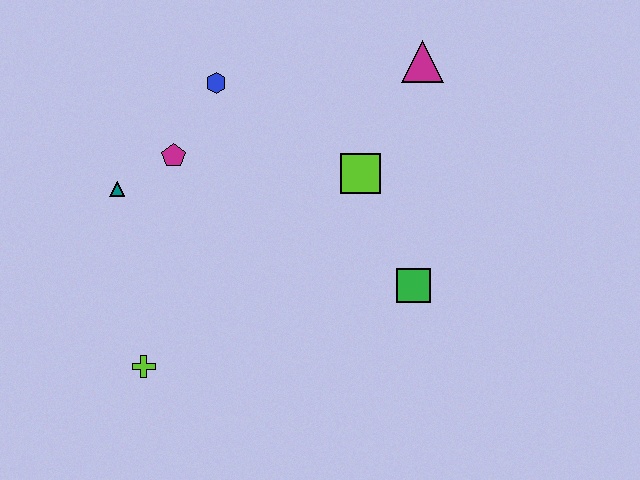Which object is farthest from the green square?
The teal triangle is farthest from the green square.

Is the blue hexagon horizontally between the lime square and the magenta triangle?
No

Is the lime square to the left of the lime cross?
No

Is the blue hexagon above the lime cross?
Yes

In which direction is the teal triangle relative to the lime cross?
The teal triangle is above the lime cross.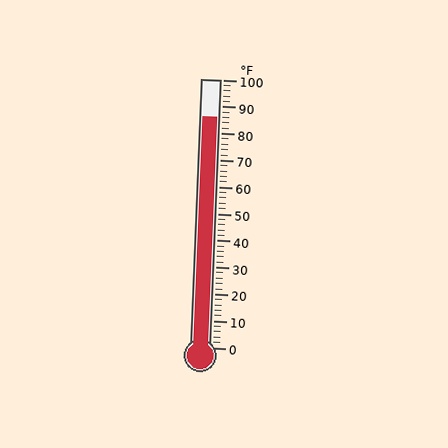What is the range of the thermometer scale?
The thermometer scale ranges from 0°F to 100°F.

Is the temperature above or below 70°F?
The temperature is above 70°F.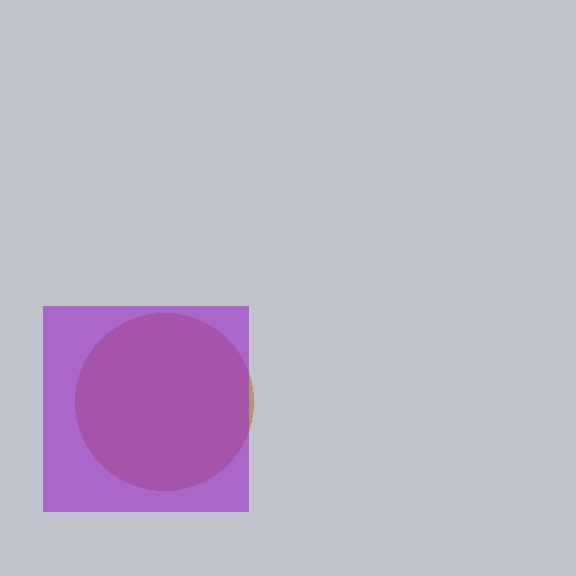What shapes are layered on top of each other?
The layered shapes are: a brown circle, a purple square.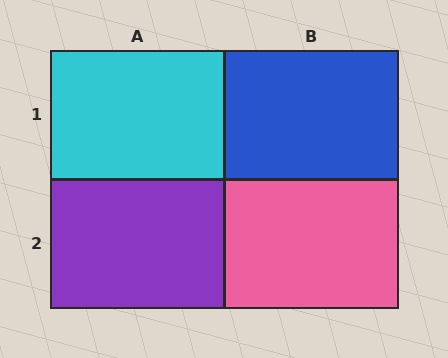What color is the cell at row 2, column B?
Pink.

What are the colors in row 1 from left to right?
Cyan, blue.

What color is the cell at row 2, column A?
Purple.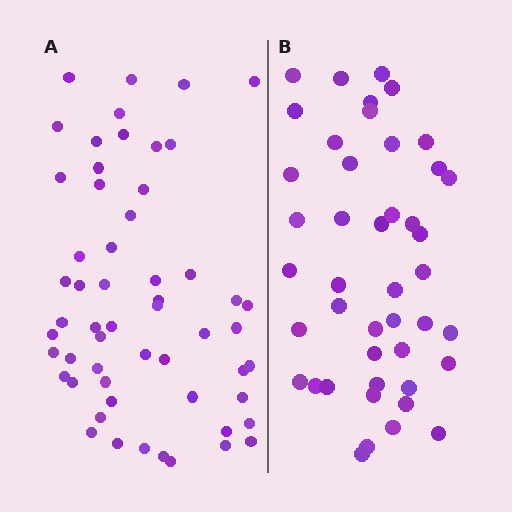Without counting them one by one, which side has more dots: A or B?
Region A (the left region) has more dots.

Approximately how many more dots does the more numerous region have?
Region A has roughly 12 or so more dots than region B.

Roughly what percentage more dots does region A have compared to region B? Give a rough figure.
About 25% more.